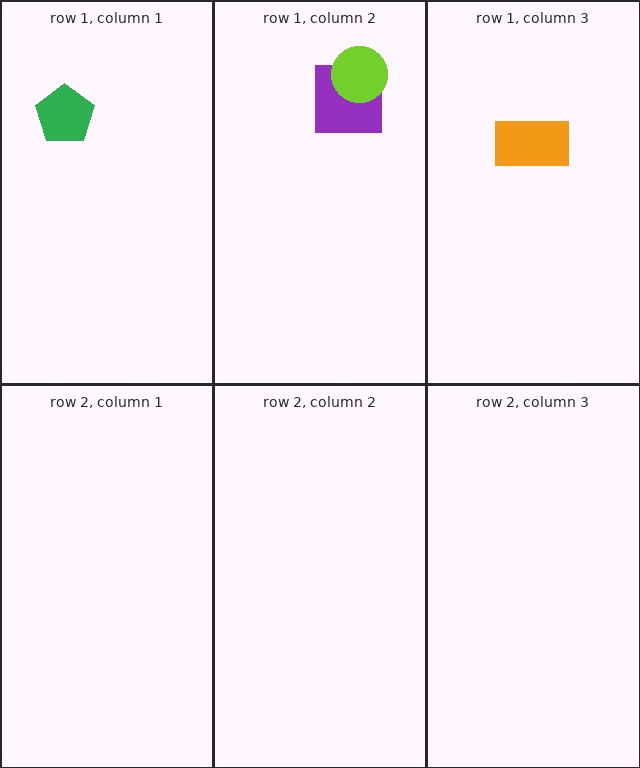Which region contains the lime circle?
The row 1, column 2 region.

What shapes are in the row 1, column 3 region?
The orange rectangle.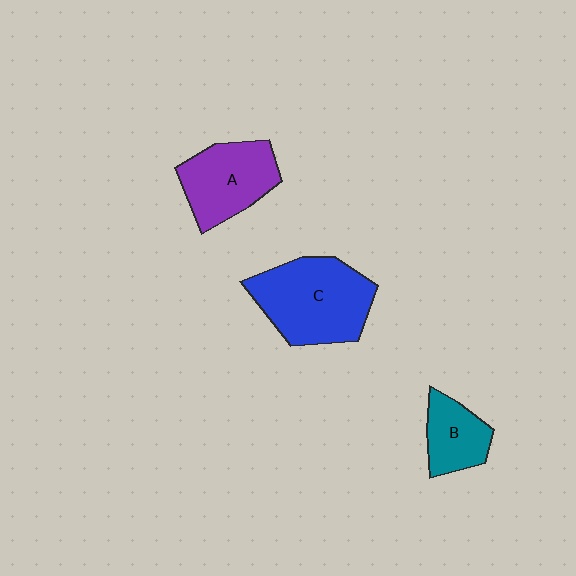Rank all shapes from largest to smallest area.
From largest to smallest: C (blue), A (purple), B (teal).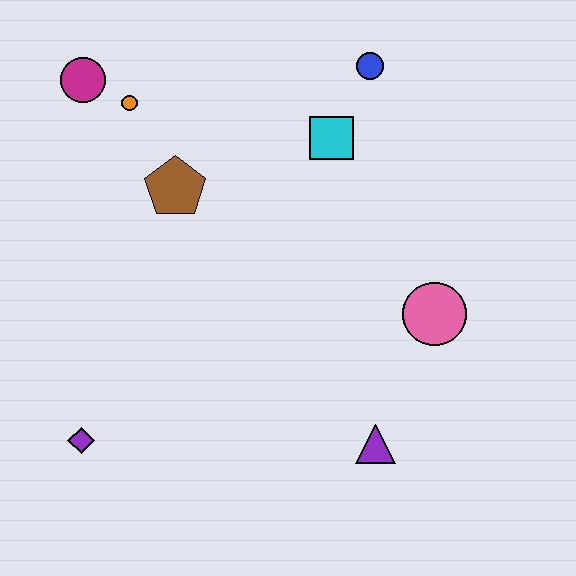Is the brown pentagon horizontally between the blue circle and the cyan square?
No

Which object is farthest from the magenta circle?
The purple triangle is farthest from the magenta circle.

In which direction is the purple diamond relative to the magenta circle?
The purple diamond is below the magenta circle.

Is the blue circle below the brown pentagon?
No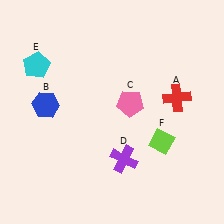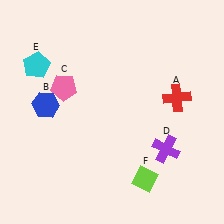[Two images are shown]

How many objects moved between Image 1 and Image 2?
3 objects moved between the two images.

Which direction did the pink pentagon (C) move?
The pink pentagon (C) moved left.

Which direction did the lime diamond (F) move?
The lime diamond (F) moved down.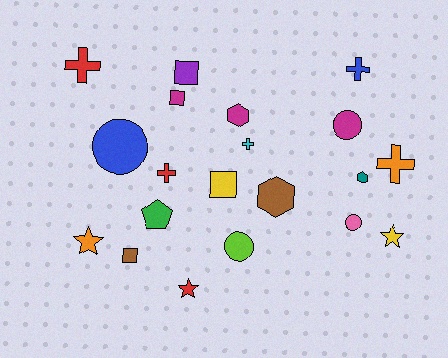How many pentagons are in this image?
There is 1 pentagon.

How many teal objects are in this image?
There is 1 teal object.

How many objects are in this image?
There are 20 objects.